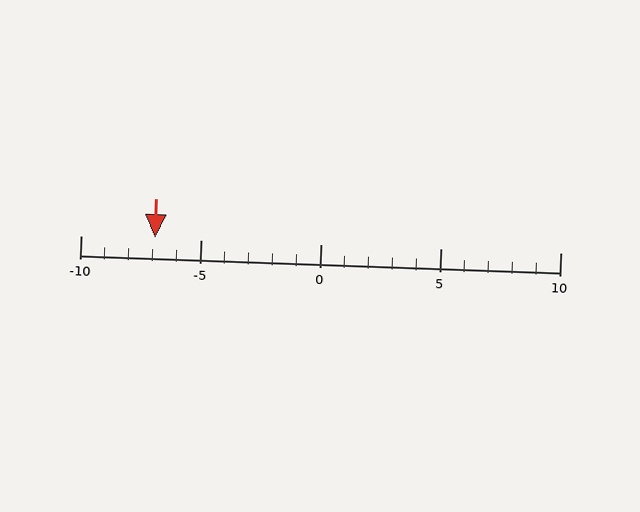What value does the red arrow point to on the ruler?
The red arrow points to approximately -7.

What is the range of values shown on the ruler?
The ruler shows values from -10 to 10.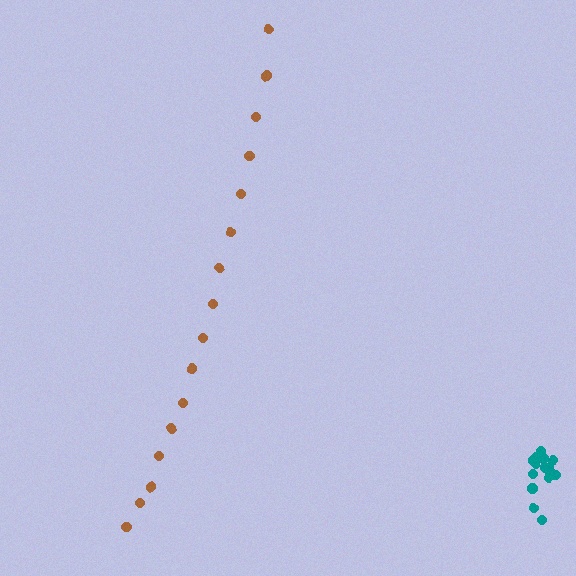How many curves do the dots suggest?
There are 2 distinct paths.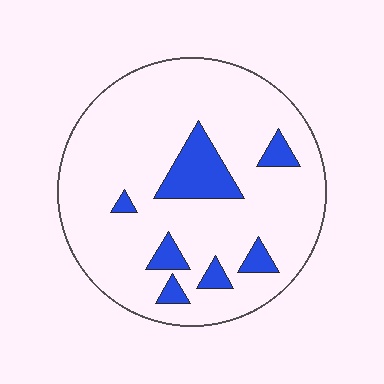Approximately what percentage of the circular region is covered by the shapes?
Approximately 15%.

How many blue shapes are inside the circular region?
7.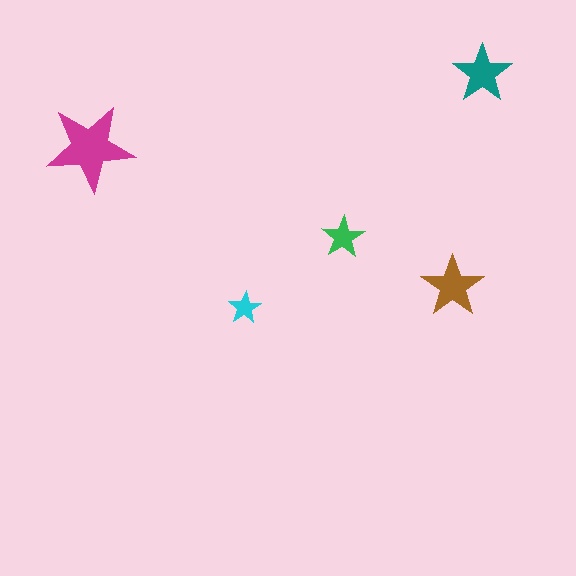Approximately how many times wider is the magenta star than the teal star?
About 1.5 times wider.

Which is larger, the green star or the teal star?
The teal one.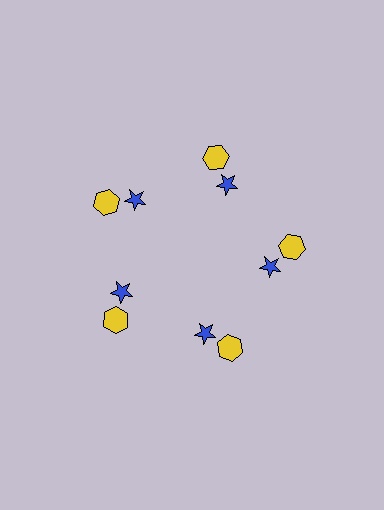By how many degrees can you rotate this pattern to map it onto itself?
The pattern maps onto itself every 72 degrees of rotation.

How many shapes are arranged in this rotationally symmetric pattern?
There are 15 shapes, arranged in 5 groups of 3.